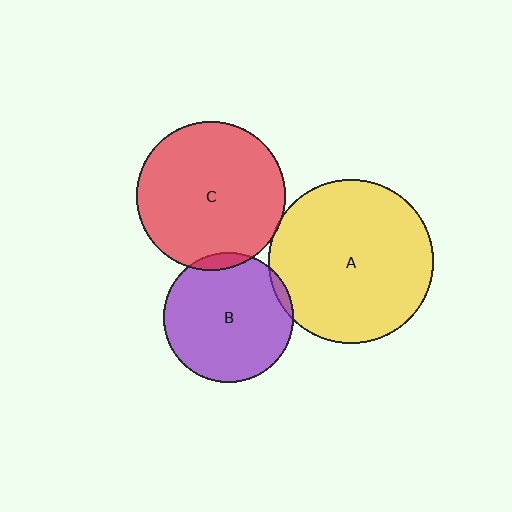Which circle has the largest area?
Circle A (yellow).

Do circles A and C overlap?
Yes.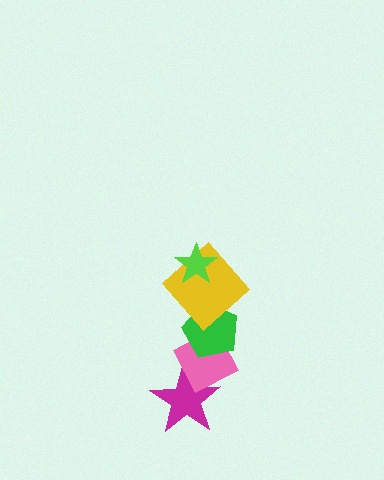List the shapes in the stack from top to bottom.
From top to bottom: the lime star, the yellow diamond, the green pentagon, the pink diamond, the magenta star.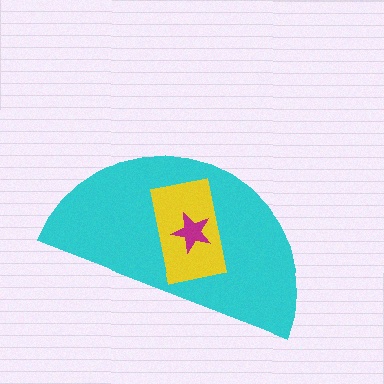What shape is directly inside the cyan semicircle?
The yellow rectangle.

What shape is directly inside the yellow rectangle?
The magenta star.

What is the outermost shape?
The cyan semicircle.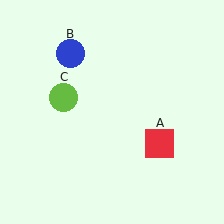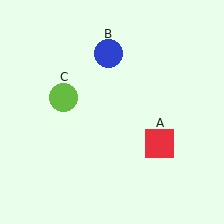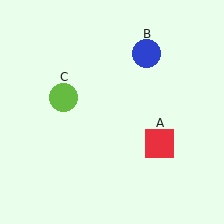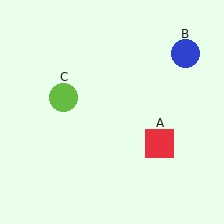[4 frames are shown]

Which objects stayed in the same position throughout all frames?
Red square (object A) and lime circle (object C) remained stationary.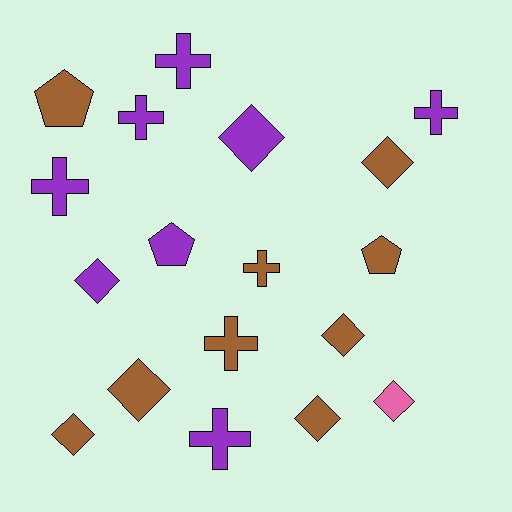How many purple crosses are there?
There are 5 purple crosses.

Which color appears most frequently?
Brown, with 9 objects.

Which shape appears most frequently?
Diamond, with 8 objects.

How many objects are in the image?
There are 18 objects.